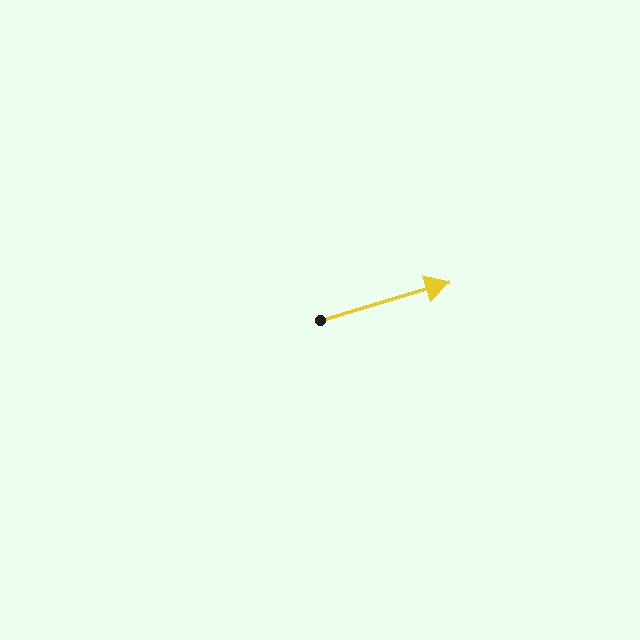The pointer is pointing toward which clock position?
Roughly 2 o'clock.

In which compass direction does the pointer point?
East.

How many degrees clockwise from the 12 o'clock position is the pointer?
Approximately 74 degrees.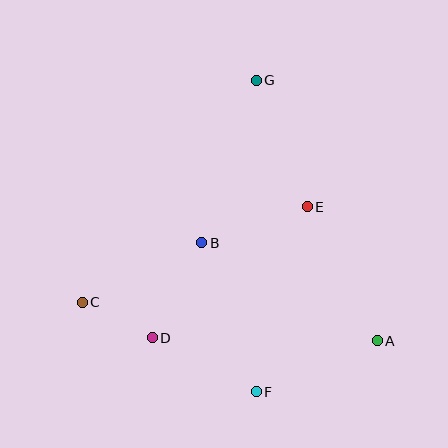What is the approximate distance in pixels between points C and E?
The distance between C and E is approximately 244 pixels.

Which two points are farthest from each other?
Points F and G are farthest from each other.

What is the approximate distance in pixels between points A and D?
The distance between A and D is approximately 225 pixels.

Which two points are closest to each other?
Points C and D are closest to each other.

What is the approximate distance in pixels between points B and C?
The distance between B and C is approximately 133 pixels.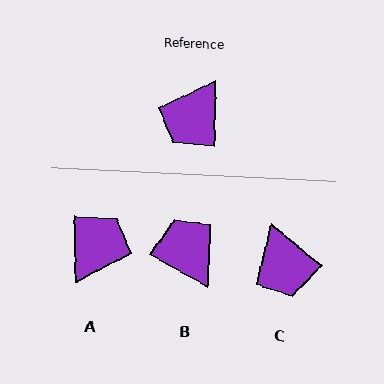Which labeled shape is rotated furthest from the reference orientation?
A, about 179 degrees away.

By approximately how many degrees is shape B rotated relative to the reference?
Approximately 119 degrees clockwise.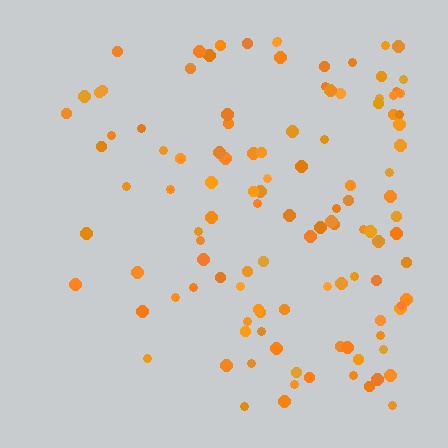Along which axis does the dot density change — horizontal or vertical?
Horizontal.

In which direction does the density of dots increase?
From left to right, with the right side densest.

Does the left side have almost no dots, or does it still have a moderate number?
Still a moderate number, just noticeably fewer than the right.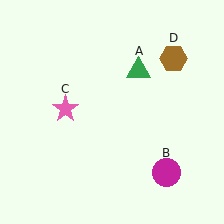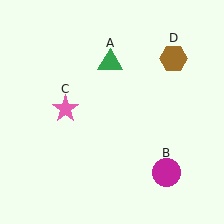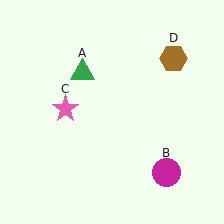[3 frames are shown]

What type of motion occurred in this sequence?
The green triangle (object A) rotated counterclockwise around the center of the scene.